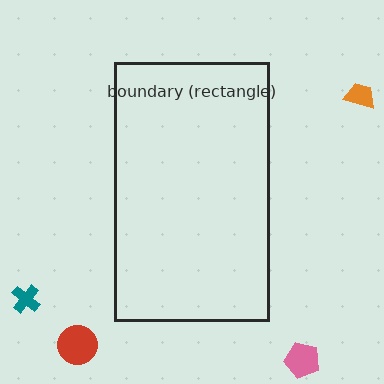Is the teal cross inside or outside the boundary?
Outside.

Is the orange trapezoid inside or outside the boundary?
Outside.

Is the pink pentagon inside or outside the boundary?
Outside.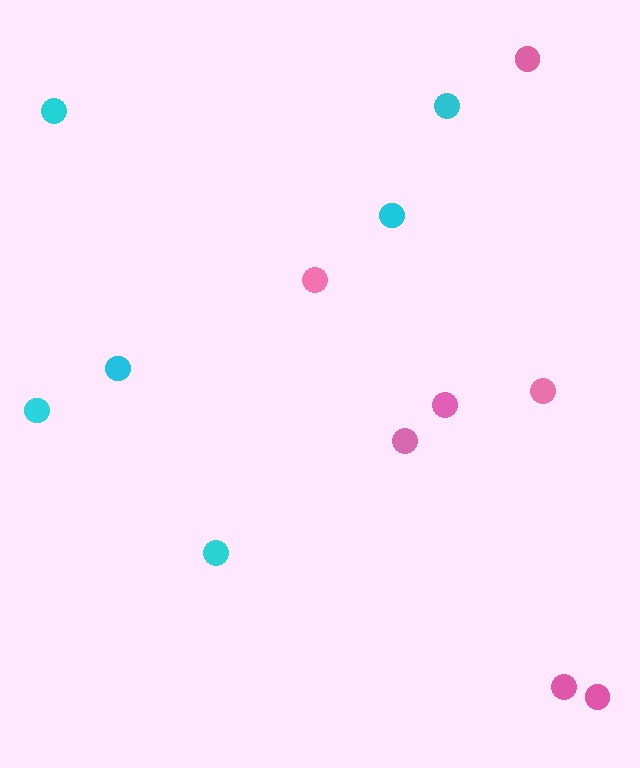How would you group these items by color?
There are 2 groups: one group of cyan circles (6) and one group of pink circles (7).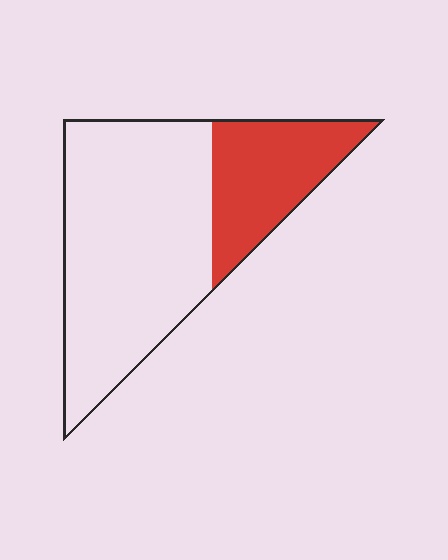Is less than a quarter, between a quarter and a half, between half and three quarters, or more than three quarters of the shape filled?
Between a quarter and a half.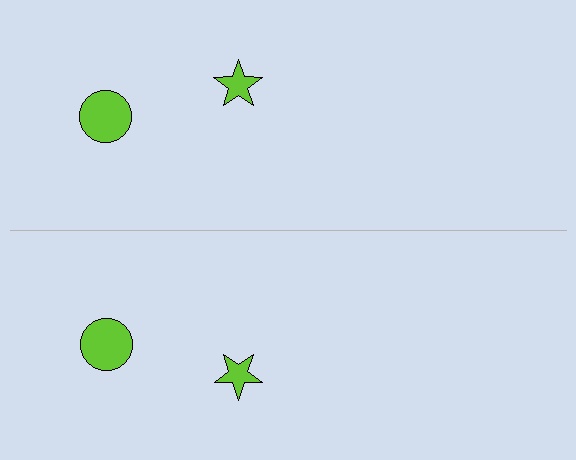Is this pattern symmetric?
Yes, this pattern has bilateral (reflection) symmetry.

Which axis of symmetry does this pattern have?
The pattern has a horizontal axis of symmetry running through the center of the image.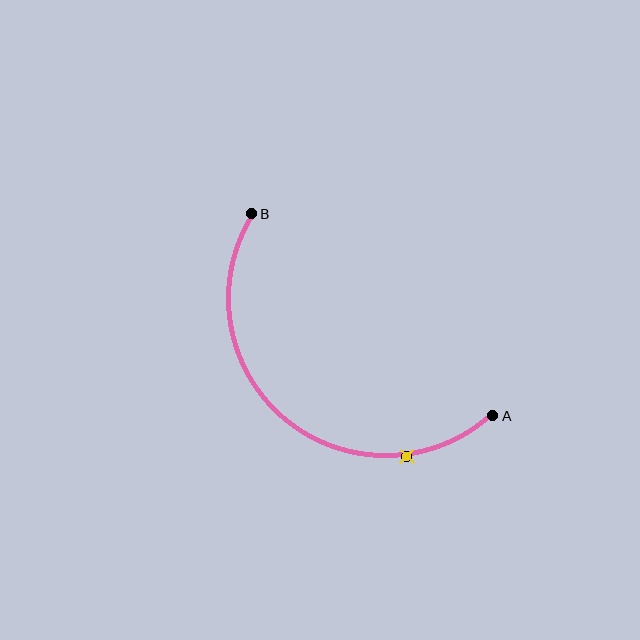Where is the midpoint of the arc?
The arc midpoint is the point on the curve farthest from the straight line joining A and B. It sits below and to the left of that line.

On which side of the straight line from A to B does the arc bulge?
The arc bulges below and to the left of the straight line connecting A and B.